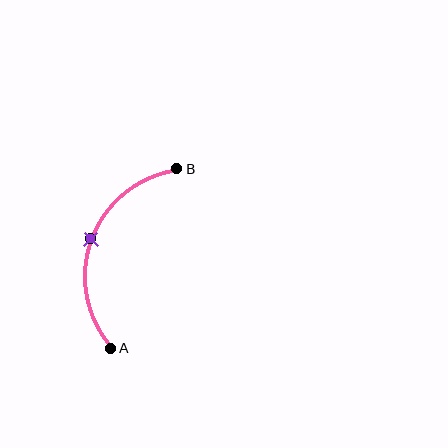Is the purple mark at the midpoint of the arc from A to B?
Yes. The purple mark lies on the arc at equal arc-length from both A and B — it is the arc midpoint.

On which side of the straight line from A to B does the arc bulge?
The arc bulges to the left of the straight line connecting A and B.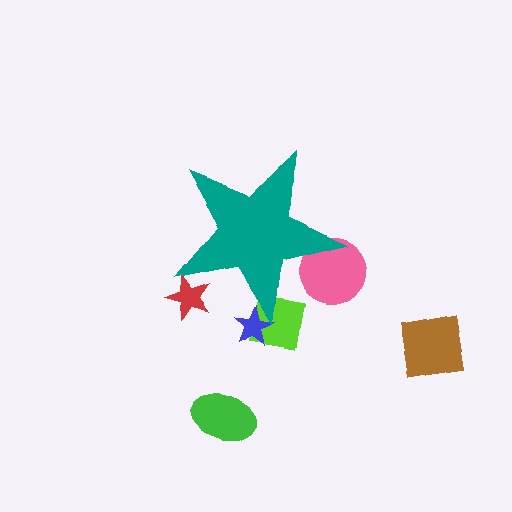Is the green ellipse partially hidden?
No, the green ellipse is fully visible.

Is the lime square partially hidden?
Yes, the lime square is partially hidden behind the teal star.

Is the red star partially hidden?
Yes, the red star is partially hidden behind the teal star.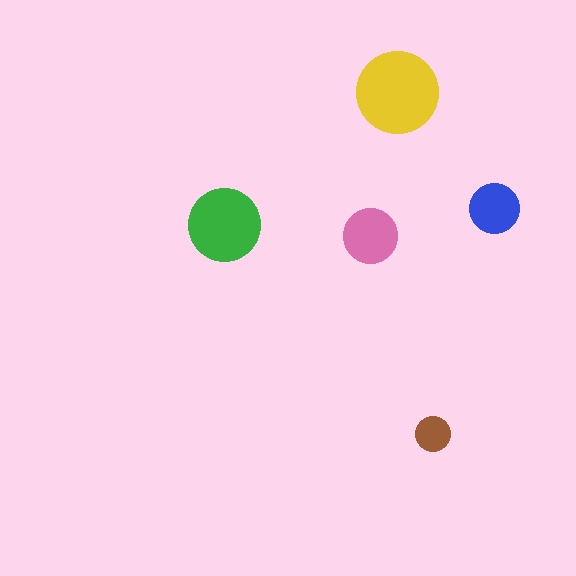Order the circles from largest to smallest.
the yellow one, the green one, the pink one, the blue one, the brown one.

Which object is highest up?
The yellow circle is topmost.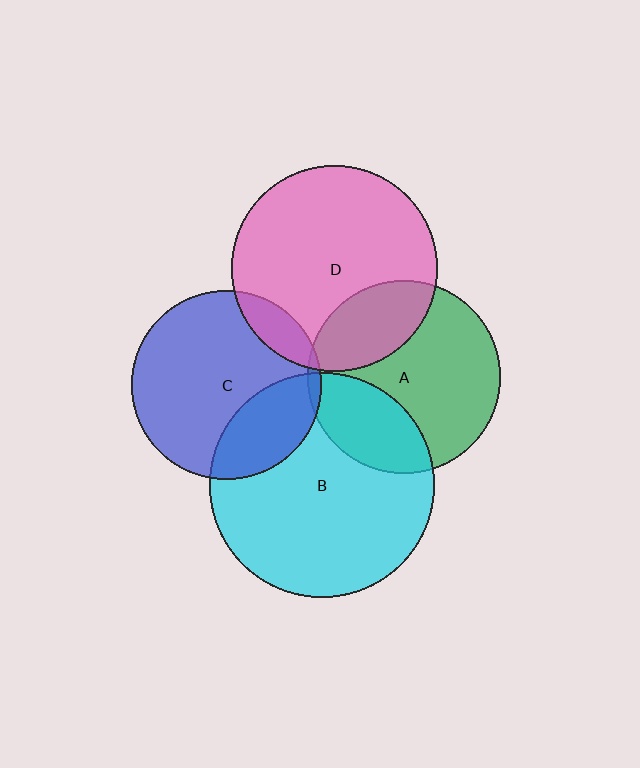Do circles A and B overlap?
Yes.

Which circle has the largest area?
Circle B (cyan).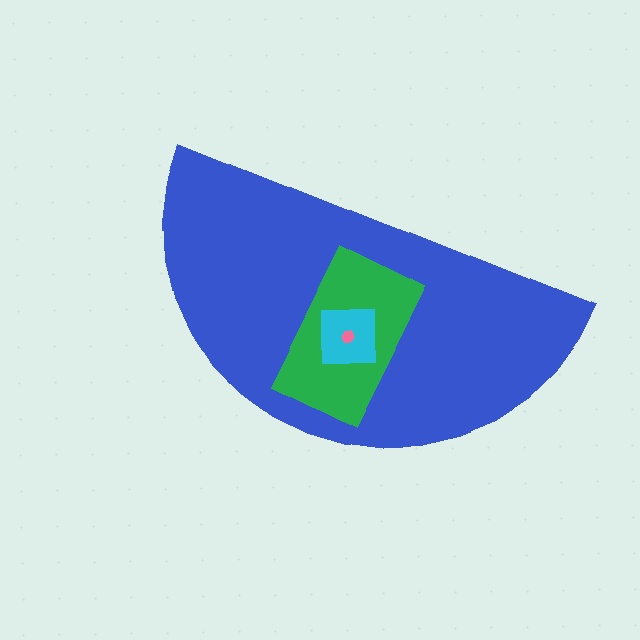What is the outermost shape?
The blue semicircle.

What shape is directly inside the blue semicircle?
The green rectangle.